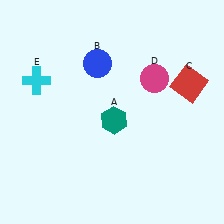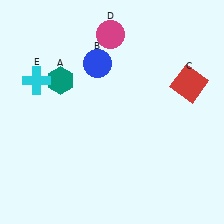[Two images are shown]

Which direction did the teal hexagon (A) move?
The teal hexagon (A) moved left.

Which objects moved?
The objects that moved are: the teal hexagon (A), the magenta circle (D).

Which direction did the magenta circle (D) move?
The magenta circle (D) moved up.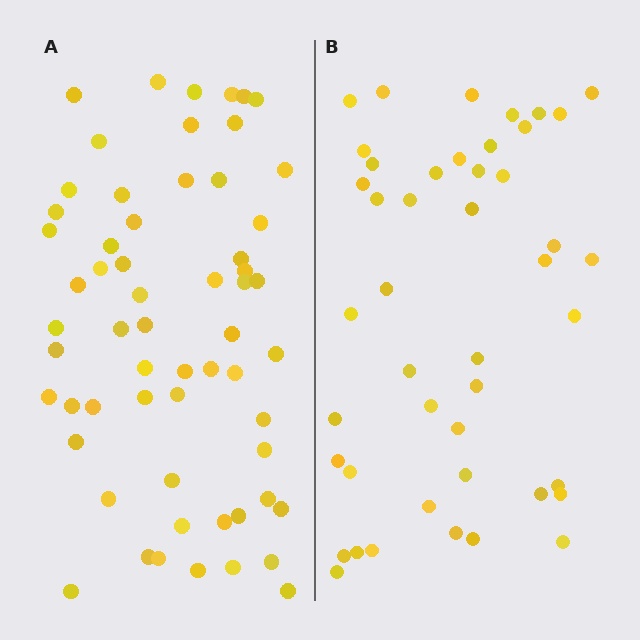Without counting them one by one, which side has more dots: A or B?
Region A (the left region) has more dots.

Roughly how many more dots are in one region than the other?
Region A has approximately 15 more dots than region B.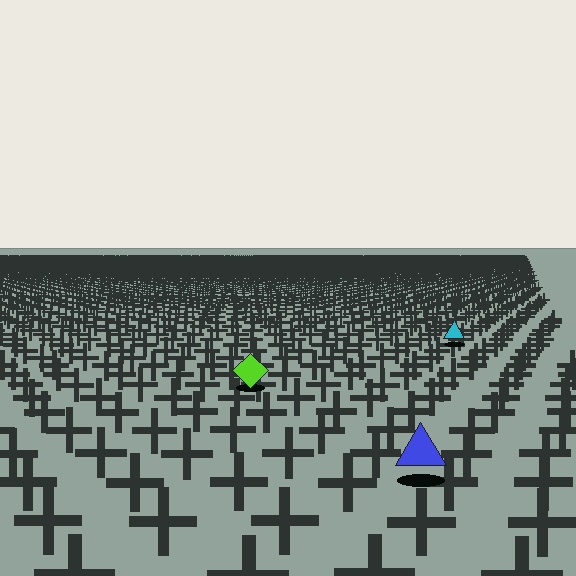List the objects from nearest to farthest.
From nearest to farthest: the blue triangle, the lime diamond, the cyan triangle.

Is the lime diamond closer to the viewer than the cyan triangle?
Yes. The lime diamond is closer — you can tell from the texture gradient: the ground texture is coarser near it.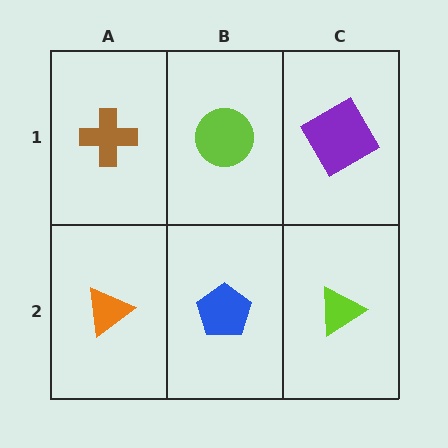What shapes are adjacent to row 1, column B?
A blue pentagon (row 2, column B), a brown cross (row 1, column A), a purple diamond (row 1, column C).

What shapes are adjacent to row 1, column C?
A lime triangle (row 2, column C), a lime circle (row 1, column B).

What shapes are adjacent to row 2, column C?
A purple diamond (row 1, column C), a blue pentagon (row 2, column B).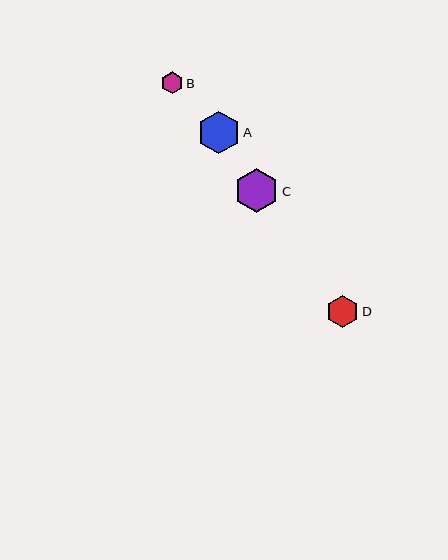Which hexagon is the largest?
Hexagon C is the largest with a size of approximately 45 pixels.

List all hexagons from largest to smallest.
From largest to smallest: C, A, D, B.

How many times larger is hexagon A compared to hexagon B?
Hexagon A is approximately 1.9 times the size of hexagon B.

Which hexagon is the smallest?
Hexagon B is the smallest with a size of approximately 22 pixels.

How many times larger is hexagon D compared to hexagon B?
Hexagon D is approximately 1.5 times the size of hexagon B.